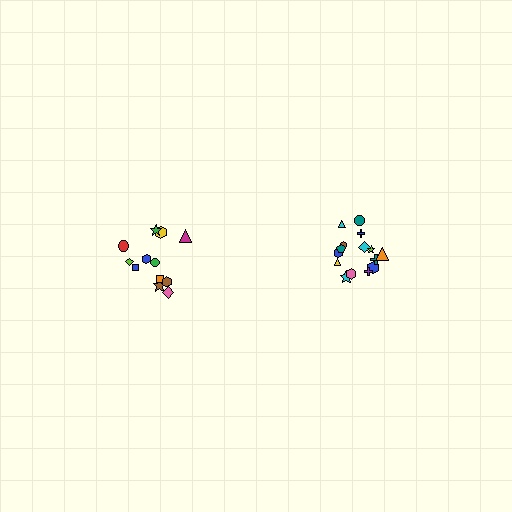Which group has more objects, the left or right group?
The right group.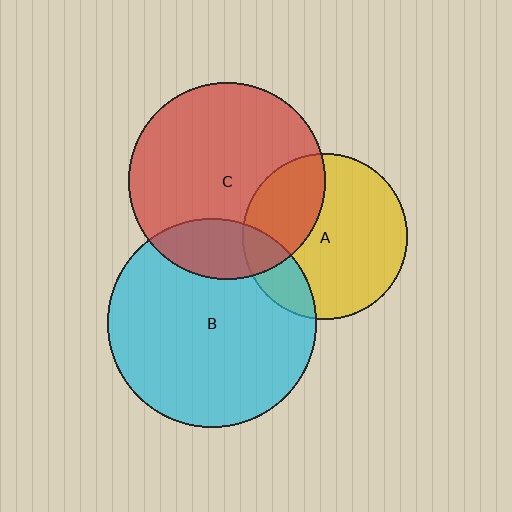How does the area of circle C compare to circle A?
Approximately 1.4 times.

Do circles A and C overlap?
Yes.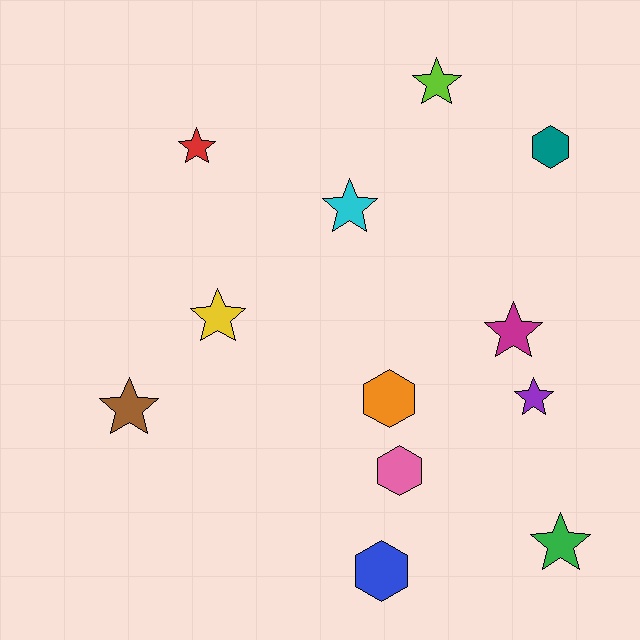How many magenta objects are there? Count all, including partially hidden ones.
There is 1 magenta object.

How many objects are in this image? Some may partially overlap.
There are 12 objects.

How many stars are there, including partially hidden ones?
There are 8 stars.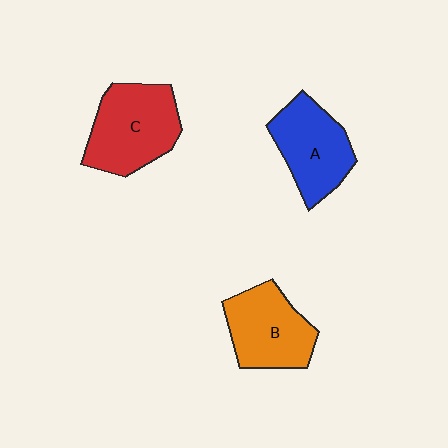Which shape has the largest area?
Shape C (red).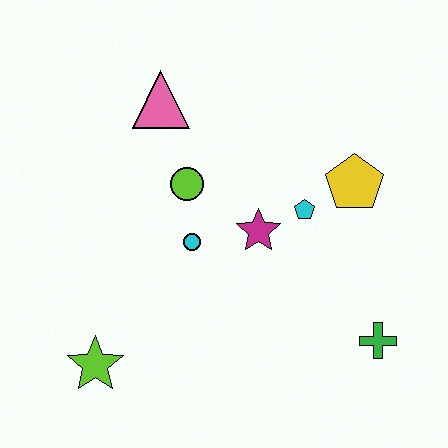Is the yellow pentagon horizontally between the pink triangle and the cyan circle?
No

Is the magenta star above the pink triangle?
No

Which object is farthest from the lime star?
The yellow pentagon is farthest from the lime star.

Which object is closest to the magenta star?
The cyan pentagon is closest to the magenta star.